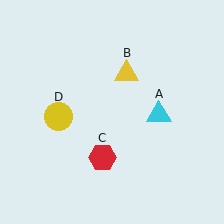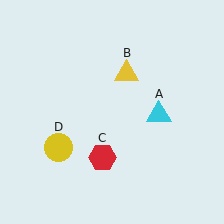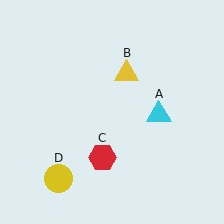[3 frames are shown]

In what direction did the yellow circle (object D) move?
The yellow circle (object D) moved down.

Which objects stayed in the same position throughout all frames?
Cyan triangle (object A) and yellow triangle (object B) and red hexagon (object C) remained stationary.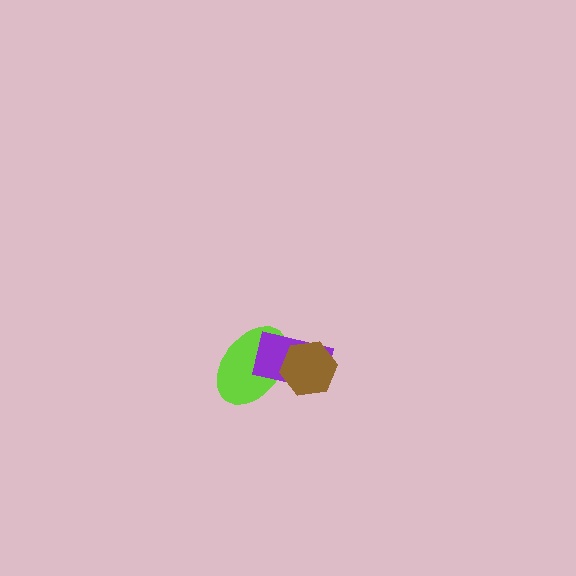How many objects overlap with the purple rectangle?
2 objects overlap with the purple rectangle.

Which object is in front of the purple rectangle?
The brown hexagon is in front of the purple rectangle.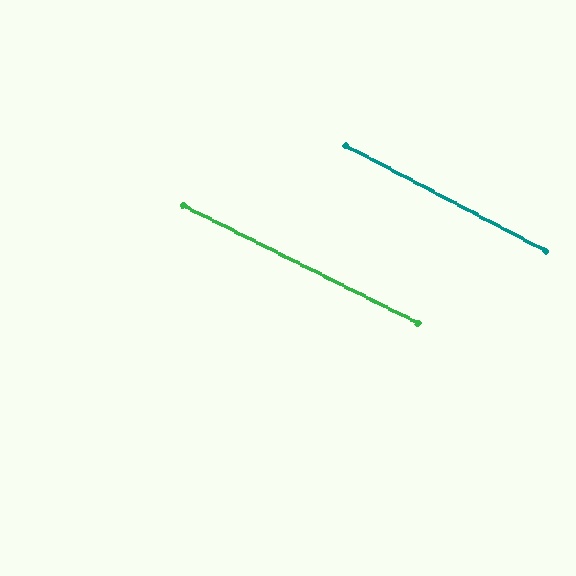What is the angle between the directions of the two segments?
Approximately 1 degree.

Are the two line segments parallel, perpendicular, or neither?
Parallel — their directions differ by only 1.2°.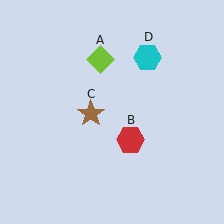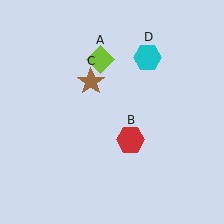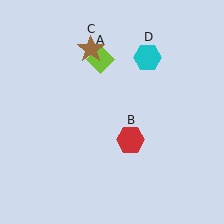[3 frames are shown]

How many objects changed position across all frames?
1 object changed position: brown star (object C).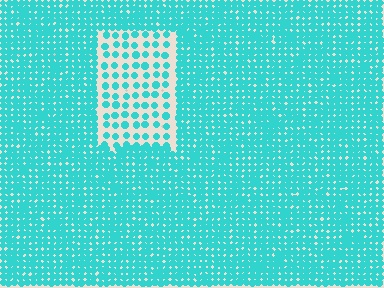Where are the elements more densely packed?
The elements are more densely packed outside the rectangle boundary.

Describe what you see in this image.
The image contains small cyan elements arranged at two different densities. A rectangle-shaped region is visible where the elements are less densely packed than the surrounding area.